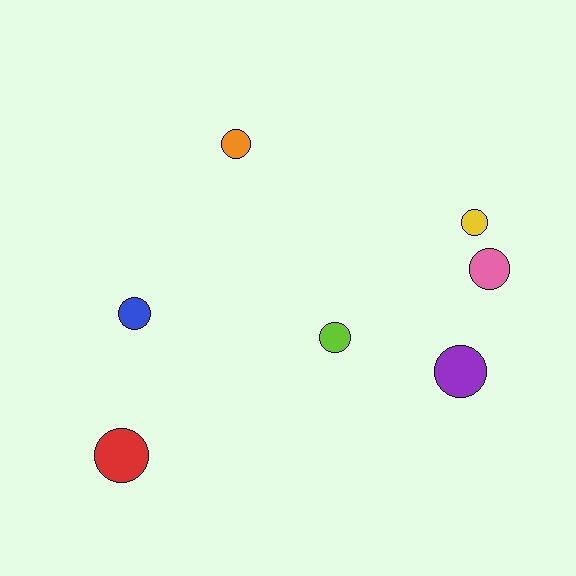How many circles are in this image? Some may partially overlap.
There are 7 circles.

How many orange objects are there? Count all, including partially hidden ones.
There is 1 orange object.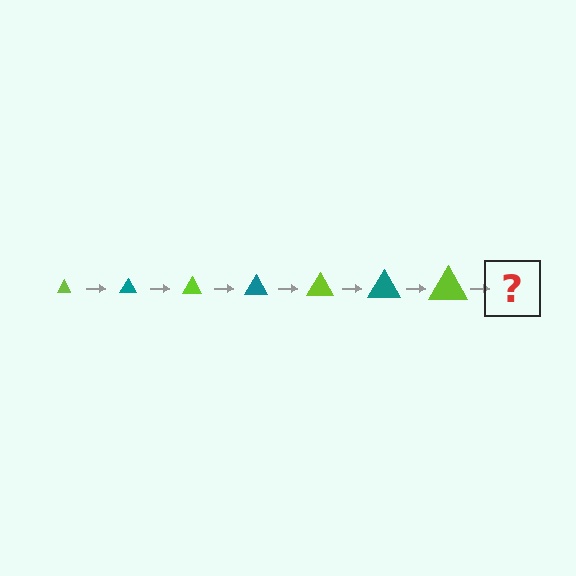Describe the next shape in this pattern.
It should be a teal triangle, larger than the previous one.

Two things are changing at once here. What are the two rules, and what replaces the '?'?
The two rules are that the triangle grows larger each step and the color cycles through lime and teal. The '?' should be a teal triangle, larger than the previous one.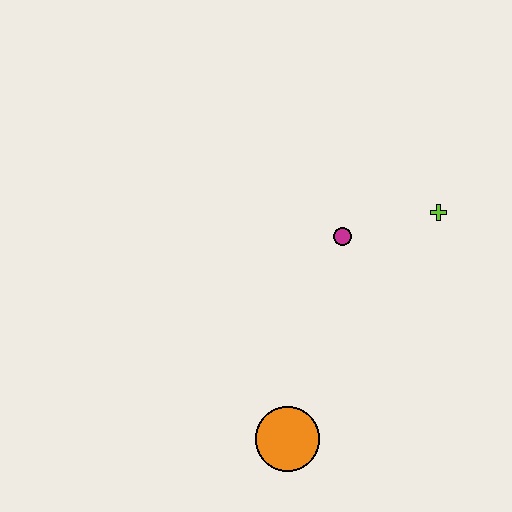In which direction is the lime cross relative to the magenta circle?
The lime cross is to the right of the magenta circle.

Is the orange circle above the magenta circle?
No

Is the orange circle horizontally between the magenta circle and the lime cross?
No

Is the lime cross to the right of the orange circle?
Yes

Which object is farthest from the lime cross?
The orange circle is farthest from the lime cross.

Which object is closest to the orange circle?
The magenta circle is closest to the orange circle.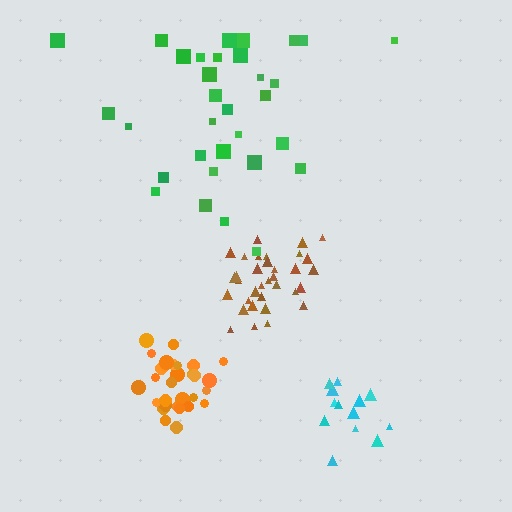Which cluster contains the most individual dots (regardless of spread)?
Brown (34).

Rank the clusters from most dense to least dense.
orange, brown, cyan, green.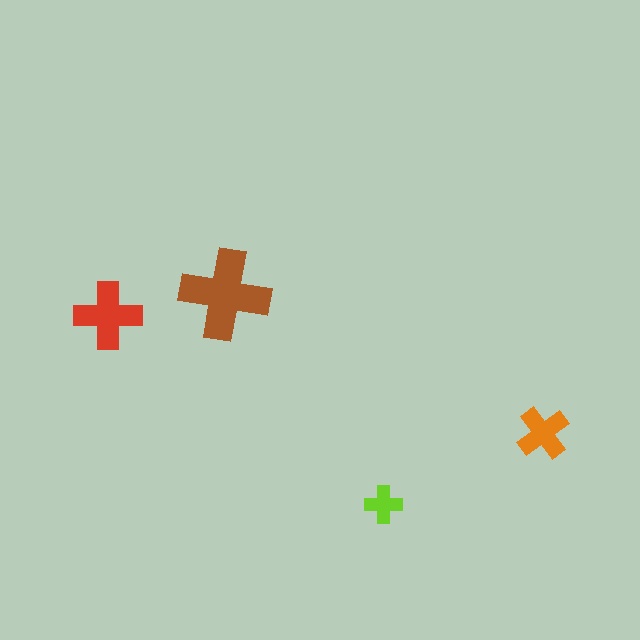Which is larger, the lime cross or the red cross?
The red one.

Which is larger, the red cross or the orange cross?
The red one.